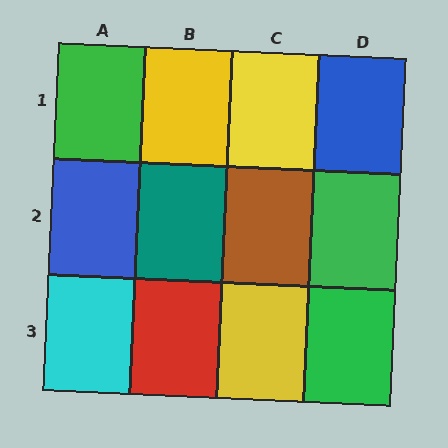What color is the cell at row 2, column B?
Teal.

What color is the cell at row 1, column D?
Blue.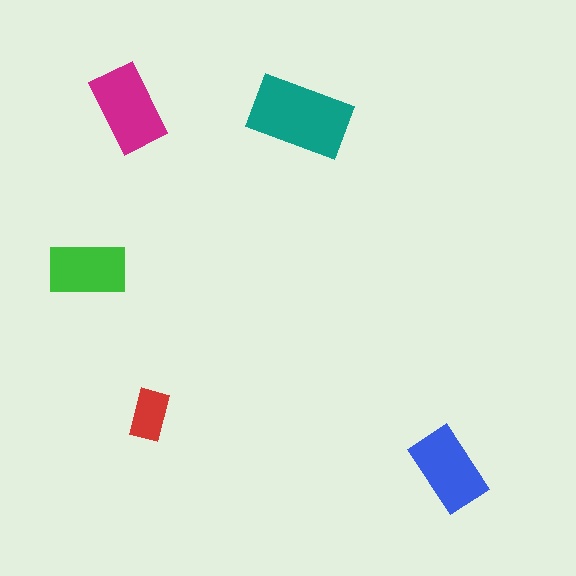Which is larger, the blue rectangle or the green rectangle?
The blue one.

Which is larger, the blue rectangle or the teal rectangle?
The teal one.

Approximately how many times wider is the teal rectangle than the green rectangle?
About 1.5 times wider.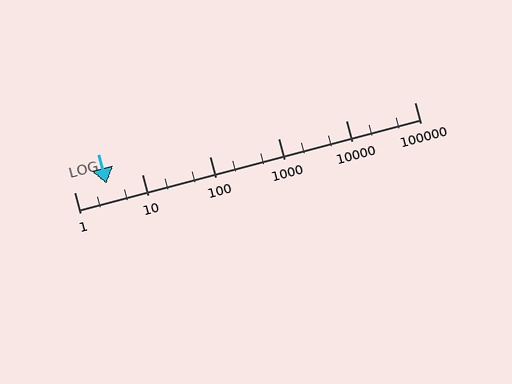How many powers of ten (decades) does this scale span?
The scale spans 5 decades, from 1 to 100000.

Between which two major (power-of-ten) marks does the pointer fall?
The pointer is between 1 and 10.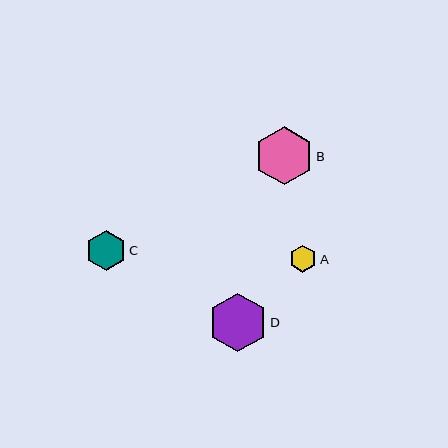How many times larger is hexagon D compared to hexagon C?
Hexagon D is approximately 1.5 times the size of hexagon C.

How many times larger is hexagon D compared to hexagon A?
Hexagon D is approximately 2.1 times the size of hexagon A.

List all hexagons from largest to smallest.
From largest to smallest: D, B, C, A.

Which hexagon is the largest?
Hexagon D is the largest with a size of approximately 59 pixels.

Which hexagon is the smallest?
Hexagon A is the smallest with a size of approximately 27 pixels.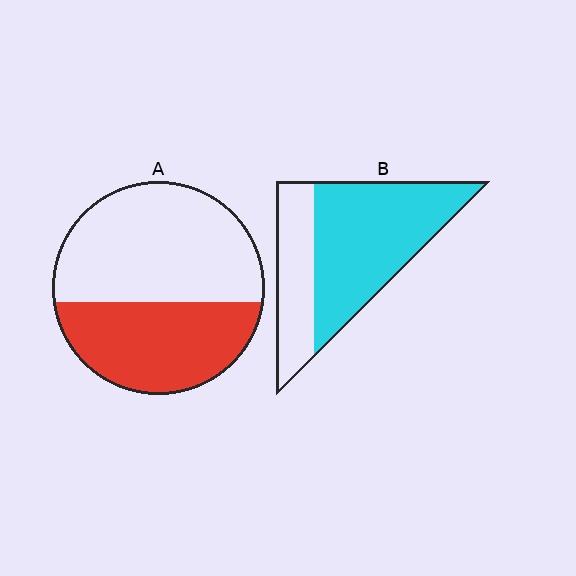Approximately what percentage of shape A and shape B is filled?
A is approximately 40% and B is approximately 70%.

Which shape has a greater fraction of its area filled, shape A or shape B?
Shape B.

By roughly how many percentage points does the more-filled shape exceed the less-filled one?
By roughly 25 percentage points (B over A).